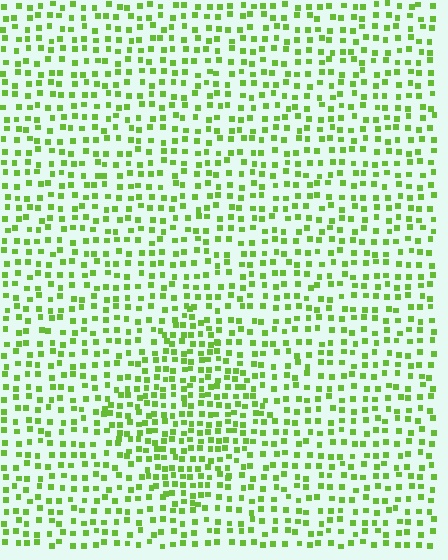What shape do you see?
I see a diamond.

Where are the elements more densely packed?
The elements are more densely packed inside the diamond boundary.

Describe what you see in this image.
The image contains small lime elements arranged at two different densities. A diamond-shaped region is visible where the elements are more densely packed than the surrounding area.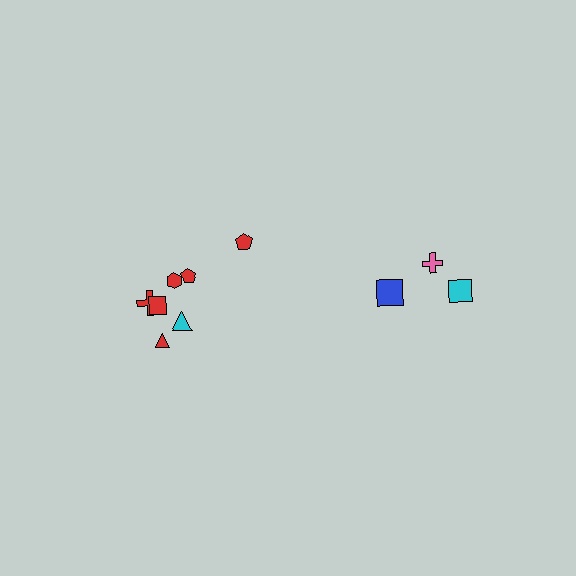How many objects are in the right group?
There are 3 objects.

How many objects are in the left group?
There are 7 objects.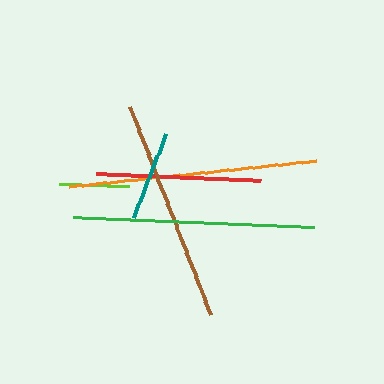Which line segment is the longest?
The orange line is the longest at approximately 249 pixels.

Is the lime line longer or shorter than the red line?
The red line is longer than the lime line.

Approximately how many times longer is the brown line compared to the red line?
The brown line is approximately 1.4 times the length of the red line.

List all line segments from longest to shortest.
From longest to shortest: orange, green, brown, red, teal, lime.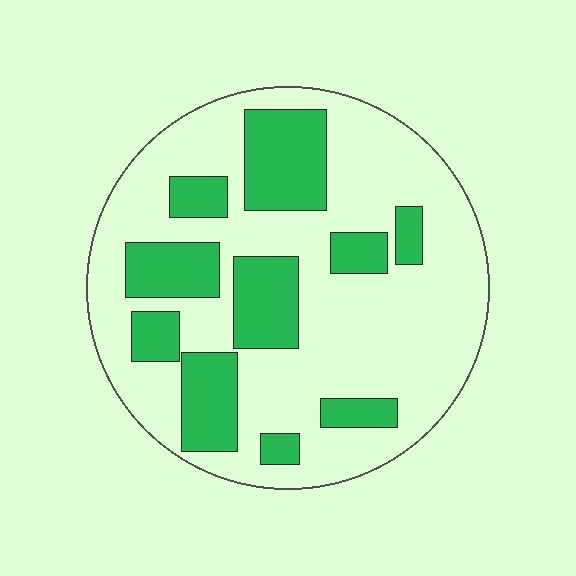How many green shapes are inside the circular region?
10.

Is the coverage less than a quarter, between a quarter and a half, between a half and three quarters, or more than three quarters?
Between a quarter and a half.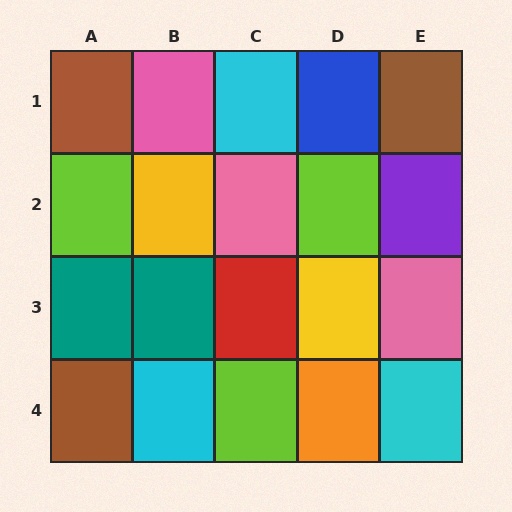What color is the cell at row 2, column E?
Purple.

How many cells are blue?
1 cell is blue.